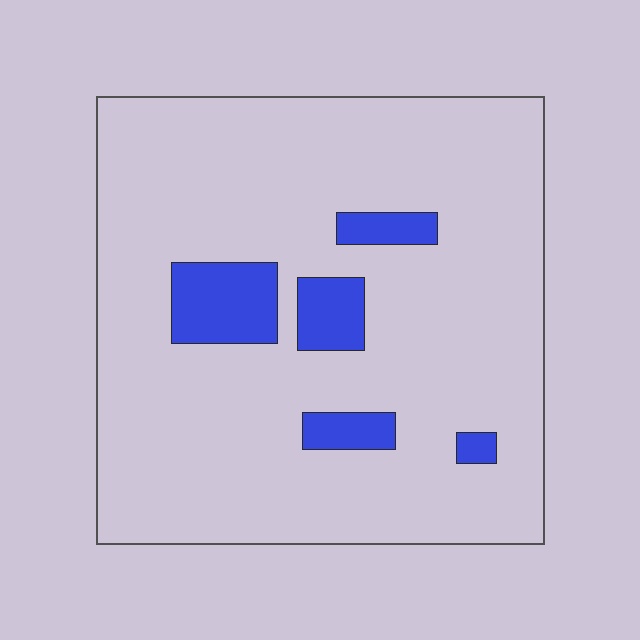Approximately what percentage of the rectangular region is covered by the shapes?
Approximately 10%.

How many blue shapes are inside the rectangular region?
5.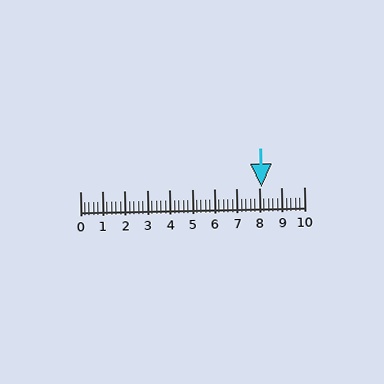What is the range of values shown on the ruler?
The ruler shows values from 0 to 10.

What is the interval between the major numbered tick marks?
The major tick marks are spaced 1 units apart.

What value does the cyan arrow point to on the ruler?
The cyan arrow points to approximately 8.1.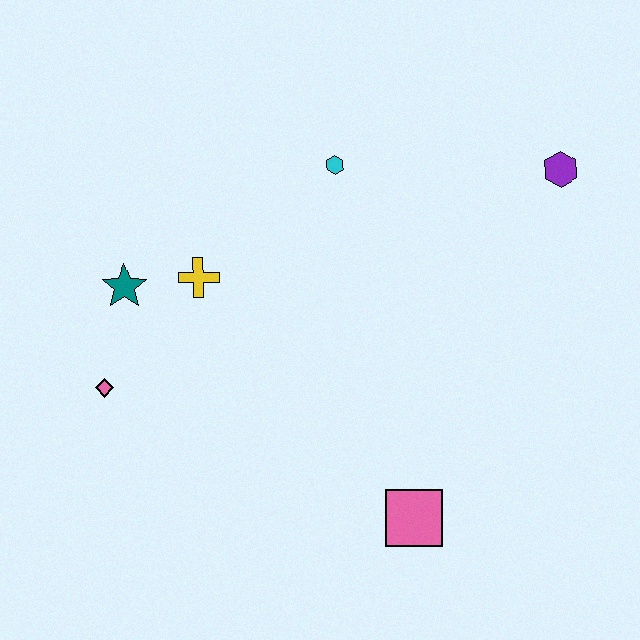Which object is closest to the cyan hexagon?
The yellow cross is closest to the cyan hexagon.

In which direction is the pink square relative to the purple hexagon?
The pink square is below the purple hexagon.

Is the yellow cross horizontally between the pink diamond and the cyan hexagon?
Yes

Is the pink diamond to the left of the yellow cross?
Yes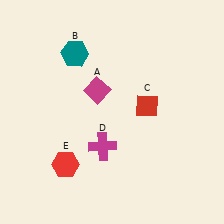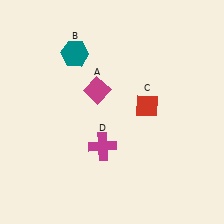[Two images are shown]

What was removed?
The red hexagon (E) was removed in Image 2.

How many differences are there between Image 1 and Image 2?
There is 1 difference between the two images.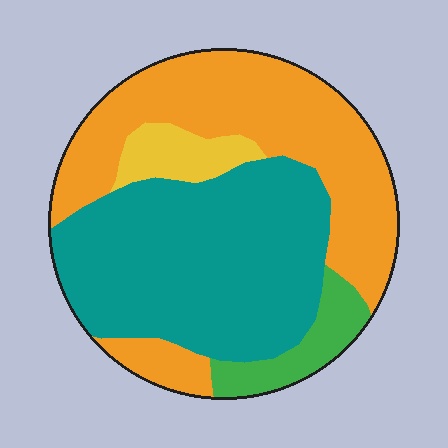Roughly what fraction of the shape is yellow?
Yellow covers around 5% of the shape.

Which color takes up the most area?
Teal, at roughly 45%.